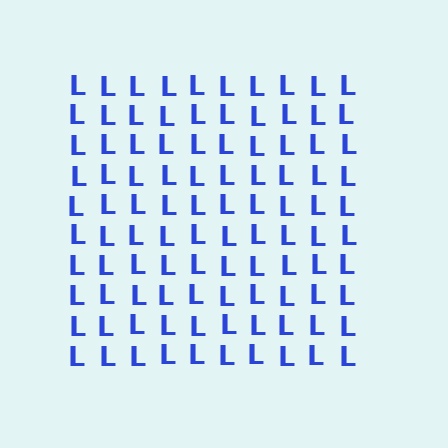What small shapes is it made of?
It is made of small letter L's.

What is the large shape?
The large shape is a square.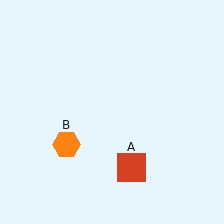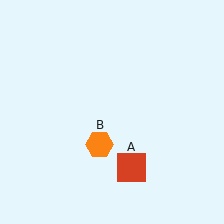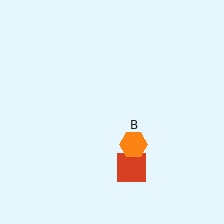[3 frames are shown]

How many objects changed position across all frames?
1 object changed position: orange hexagon (object B).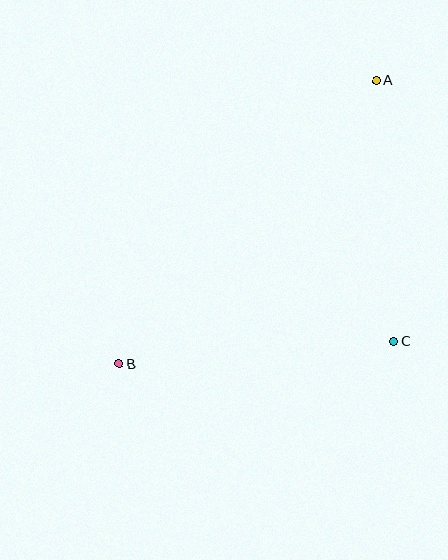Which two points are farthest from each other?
Points A and B are farthest from each other.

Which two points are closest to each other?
Points A and C are closest to each other.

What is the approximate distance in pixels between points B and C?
The distance between B and C is approximately 276 pixels.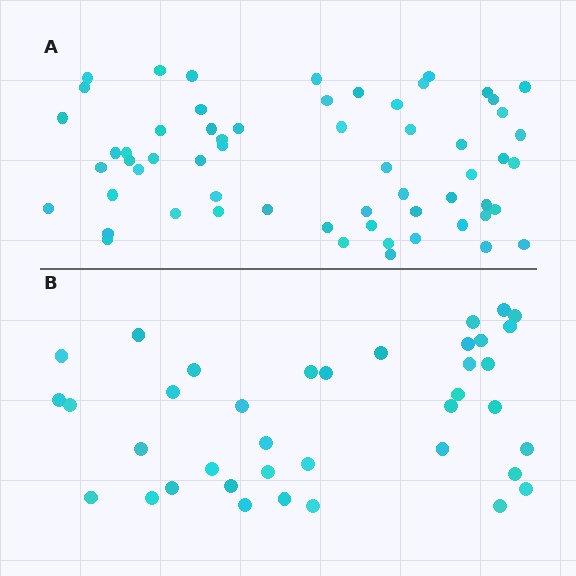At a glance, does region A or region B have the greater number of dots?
Region A (the top region) has more dots.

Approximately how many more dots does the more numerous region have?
Region A has approximately 20 more dots than region B.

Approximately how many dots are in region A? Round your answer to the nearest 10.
About 60 dots.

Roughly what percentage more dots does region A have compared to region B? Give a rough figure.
About 60% more.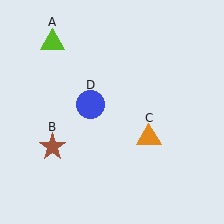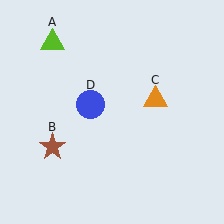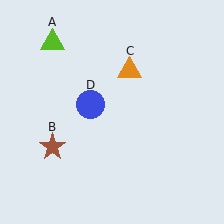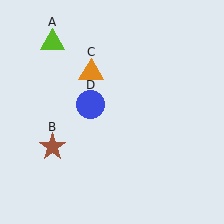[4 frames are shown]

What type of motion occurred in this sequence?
The orange triangle (object C) rotated counterclockwise around the center of the scene.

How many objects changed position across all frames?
1 object changed position: orange triangle (object C).